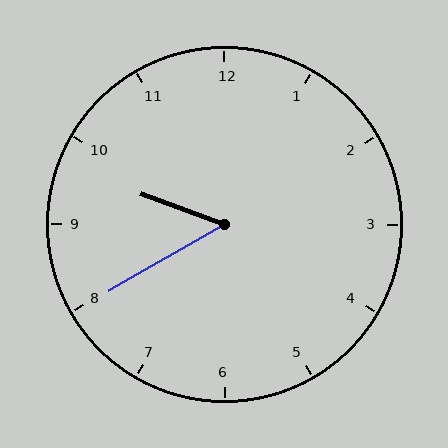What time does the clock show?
9:40.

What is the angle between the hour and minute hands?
Approximately 50 degrees.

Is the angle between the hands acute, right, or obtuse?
It is acute.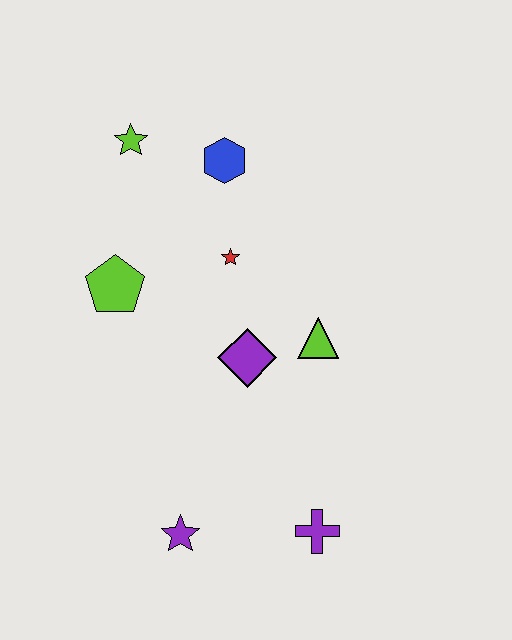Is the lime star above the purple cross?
Yes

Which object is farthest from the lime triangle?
The lime star is farthest from the lime triangle.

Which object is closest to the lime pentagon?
The red star is closest to the lime pentagon.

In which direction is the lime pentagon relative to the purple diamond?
The lime pentagon is to the left of the purple diamond.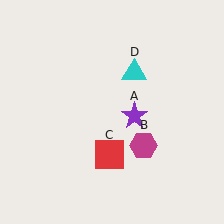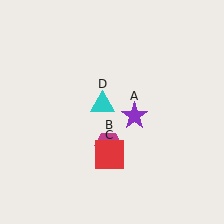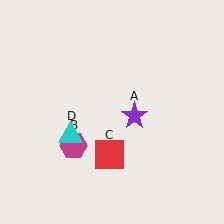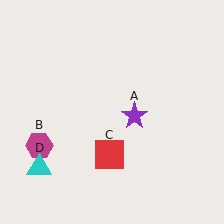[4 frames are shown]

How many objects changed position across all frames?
2 objects changed position: magenta hexagon (object B), cyan triangle (object D).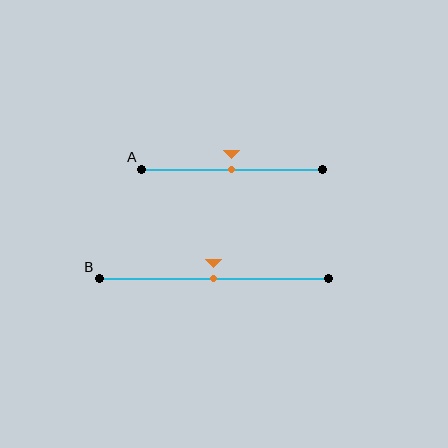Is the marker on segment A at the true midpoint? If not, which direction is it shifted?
Yes, the marker on segment A is at the true midpoint.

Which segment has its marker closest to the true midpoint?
Segment A has its marker closest to the true midpoint.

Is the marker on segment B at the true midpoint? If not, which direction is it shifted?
Yes, the marker on segment B is at the true midpoint.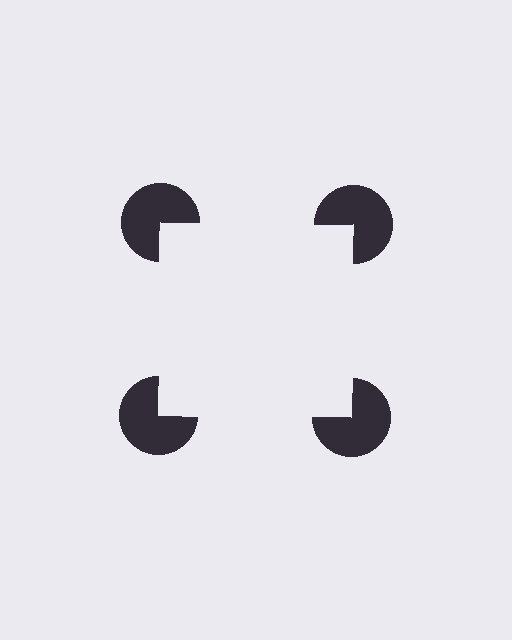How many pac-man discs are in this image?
There are 4 — one at each vertex of the illusory square.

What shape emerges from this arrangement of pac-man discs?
An illusory square — its edges are inferred from the aligned wedge cuts in the pac-man discs, not physically drawn.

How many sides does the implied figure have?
4 sides.